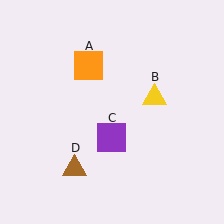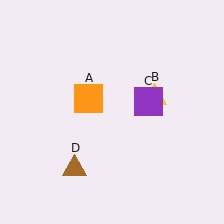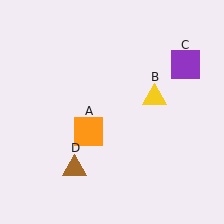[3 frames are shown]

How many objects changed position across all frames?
2 objects changed position: orange square (object A), purple square (object C).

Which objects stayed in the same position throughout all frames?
Yellow triangle (object B) and brown triangle (object D) remained stationary.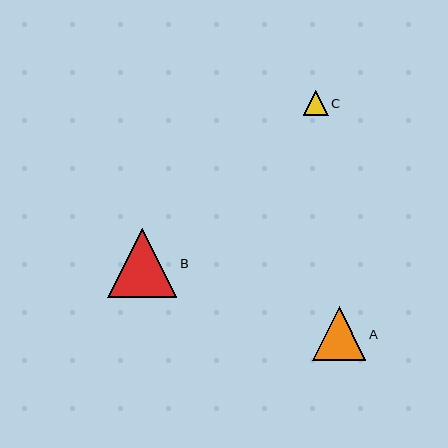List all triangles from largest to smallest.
From largest to smallest: B, A, C.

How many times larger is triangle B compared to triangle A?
Triangle B is approximately 1.3 times the size of triangle A.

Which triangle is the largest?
Triangle B is the largest with a size of approximately 69 pixels.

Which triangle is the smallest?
Triangle C is the smallest with a size of approximately 25 pixels.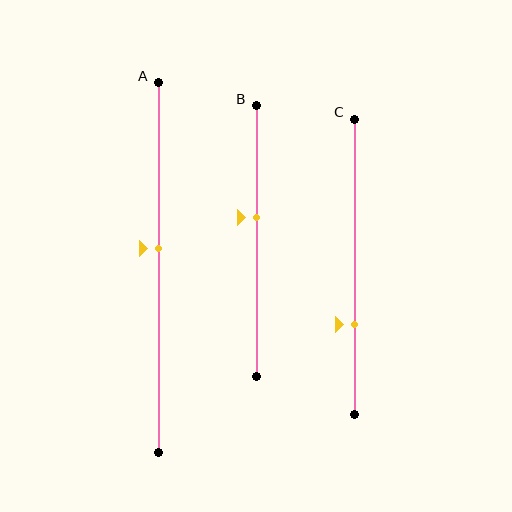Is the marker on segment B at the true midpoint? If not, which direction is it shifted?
No, the marker on segment B is shifted upward by about 9% of the segment length.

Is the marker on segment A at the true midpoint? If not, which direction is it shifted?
No, the marker on segment A is shifted upward by about 5% of the segment length.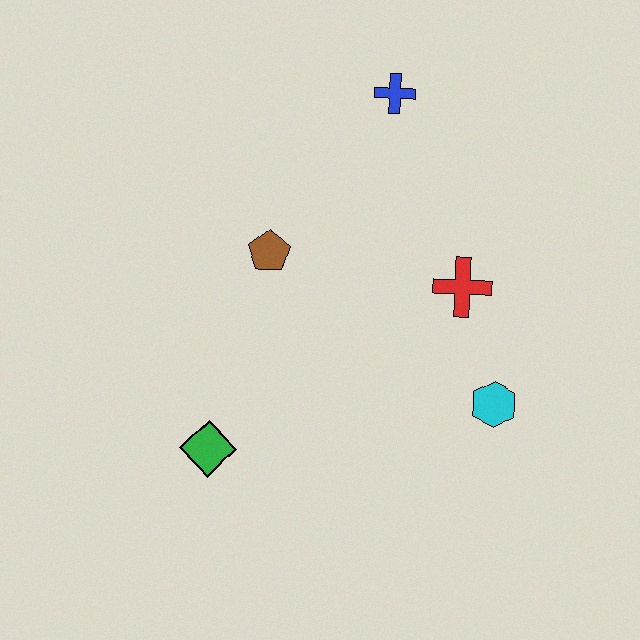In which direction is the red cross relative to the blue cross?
The red cross is below the blue cross.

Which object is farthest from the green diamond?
The blue cross is farthest from the green diamond.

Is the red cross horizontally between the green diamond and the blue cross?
No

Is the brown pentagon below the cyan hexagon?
No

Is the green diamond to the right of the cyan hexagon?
No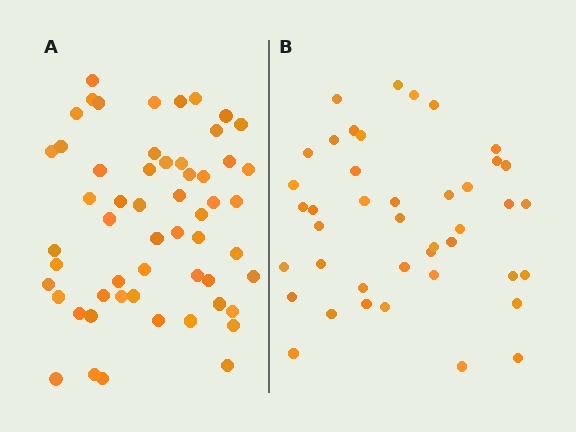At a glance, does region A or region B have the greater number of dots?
Region A (the left region) has more dots.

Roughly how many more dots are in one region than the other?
Region A has approximately 15 more dots than region B.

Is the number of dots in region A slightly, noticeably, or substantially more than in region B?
Region A has noticeably more, but not dramatically so. The ratio is roughly 1.3 to 1.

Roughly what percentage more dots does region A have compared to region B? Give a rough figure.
About 35% more.